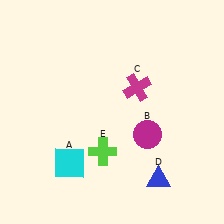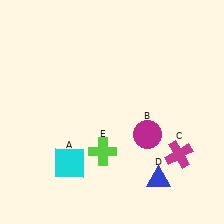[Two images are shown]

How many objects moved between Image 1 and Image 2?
1 object moved between the two images.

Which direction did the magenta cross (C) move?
The magenta cross (C) moved down.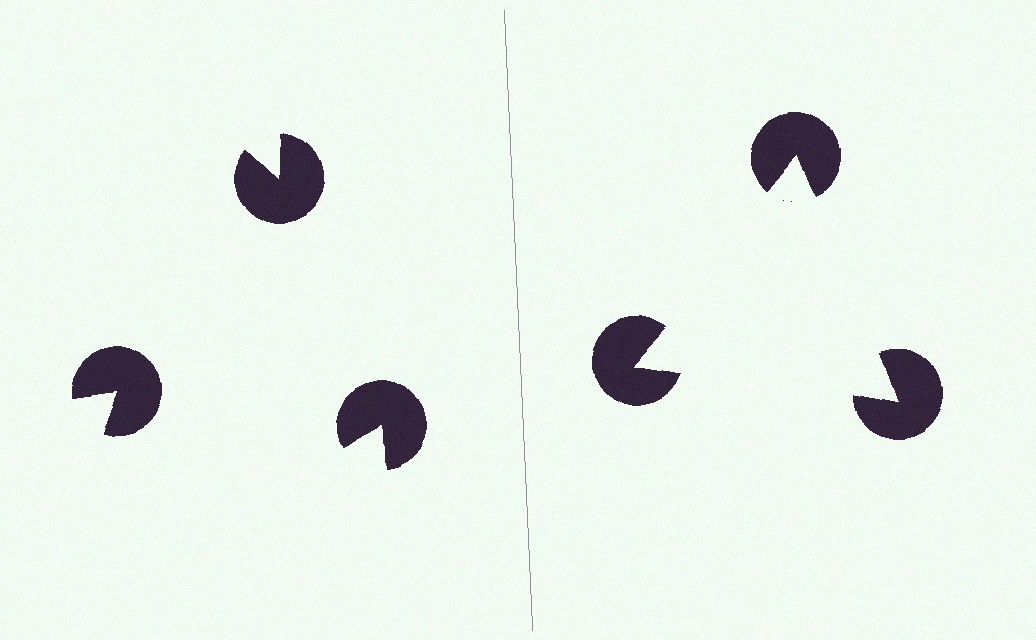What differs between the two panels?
The pac-man discs are positioned identically on both sides; only the wedge orientations differ. On the right they align to a triangle; on the left they are misaligned.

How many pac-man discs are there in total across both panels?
6 — 3 on each side.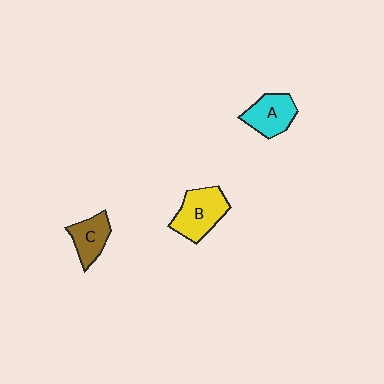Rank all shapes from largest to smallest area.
From largest to smallest: B (yellow), A (cyan), C (brown).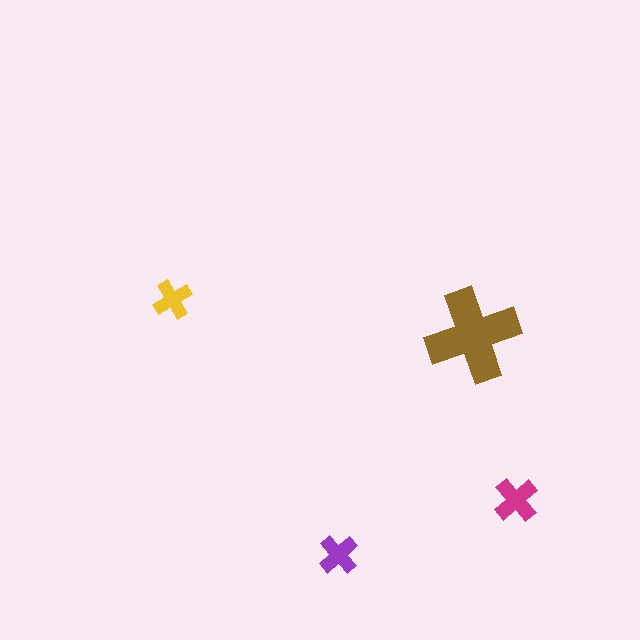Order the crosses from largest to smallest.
the brown one, the magenta one, the purple one, the yellow one.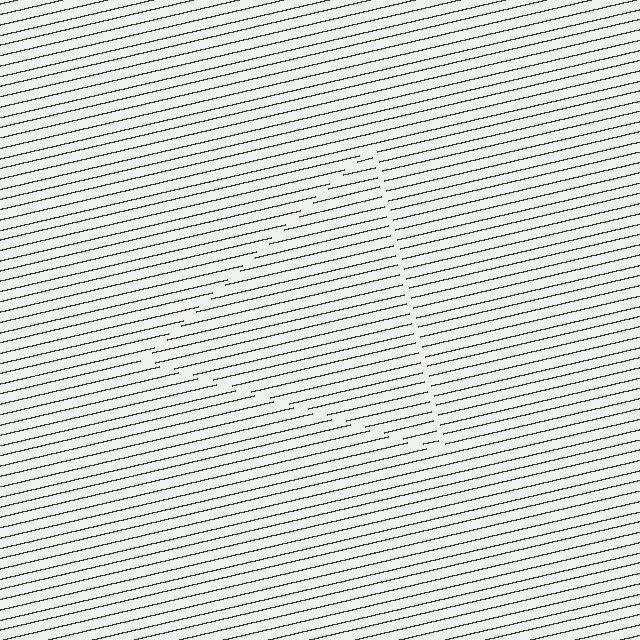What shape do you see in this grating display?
An illusory triangle. The interior of the shape contains the same grating, shifted by half a period — the contour is defined by the phase discontinuity where line-ends from the inner and outer gratings abut.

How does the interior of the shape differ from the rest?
The interior of the shape contains the same grating, shifted by half a period — the contour is defined by the phase discontinuity where line-ends from the inner and outer gratings abut.